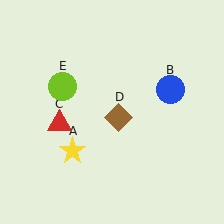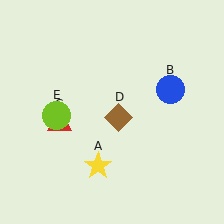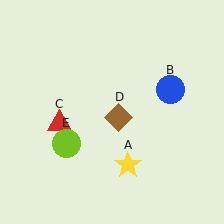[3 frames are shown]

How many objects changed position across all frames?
2 objects changed position: yellow star (object A), lime circle (object E).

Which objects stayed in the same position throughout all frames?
Blue circle (object B) and red triangle (object C) and brown diamond (object D) remained stationary.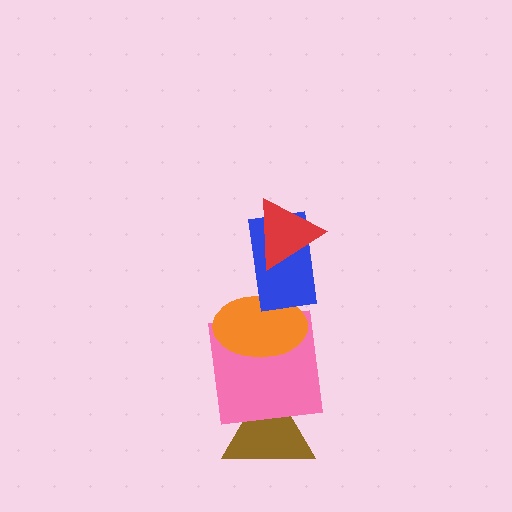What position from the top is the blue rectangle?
The blue rectangle is 2nd from the top.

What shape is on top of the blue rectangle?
The red triangle is on top of the blue rectangle.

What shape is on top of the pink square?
The orange ellipse is on top of the pink square.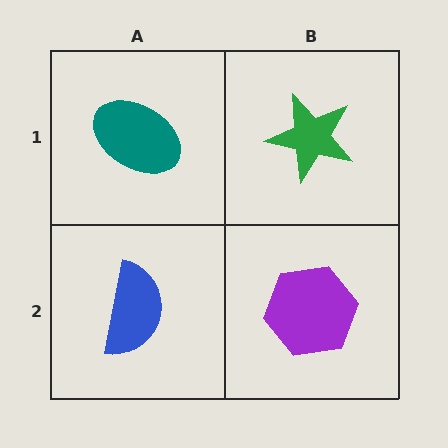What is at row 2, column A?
A blue semicircle.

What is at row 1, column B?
A green star.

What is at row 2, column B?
A purple hexagon.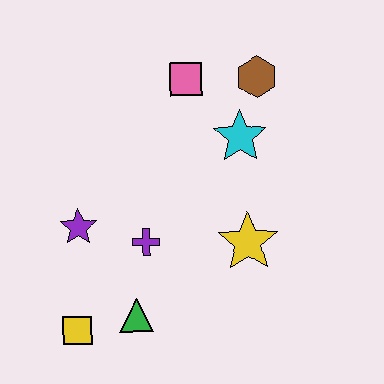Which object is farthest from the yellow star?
The yellow square is farthest from the yellow star.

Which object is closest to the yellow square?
The green triangle is closest to the yellow square.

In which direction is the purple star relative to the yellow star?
The purple star is to the left of the yellow star.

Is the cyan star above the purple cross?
Yes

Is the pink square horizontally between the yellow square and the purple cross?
No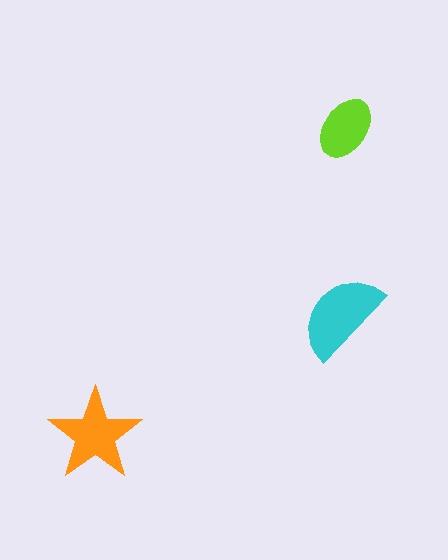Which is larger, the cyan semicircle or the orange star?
The cyan semicircle.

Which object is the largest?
The cyan semicircle.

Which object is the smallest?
The lime ellipse.